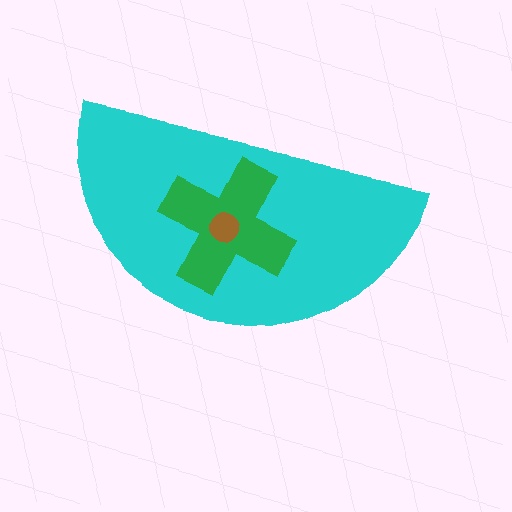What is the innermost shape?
The brown circle.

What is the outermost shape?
The cyan semicircle.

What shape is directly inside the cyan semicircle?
The green cross.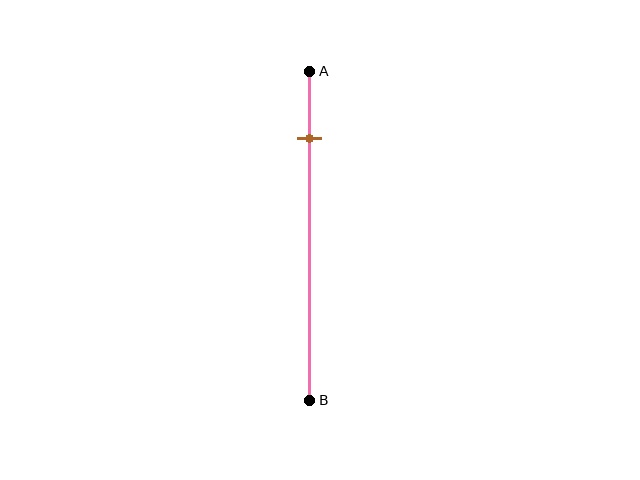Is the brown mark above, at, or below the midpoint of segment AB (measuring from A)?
The brown mark is above the midpoint of segment AB.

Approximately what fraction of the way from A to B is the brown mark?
The brown mark is approximately 20% of the way from A to B.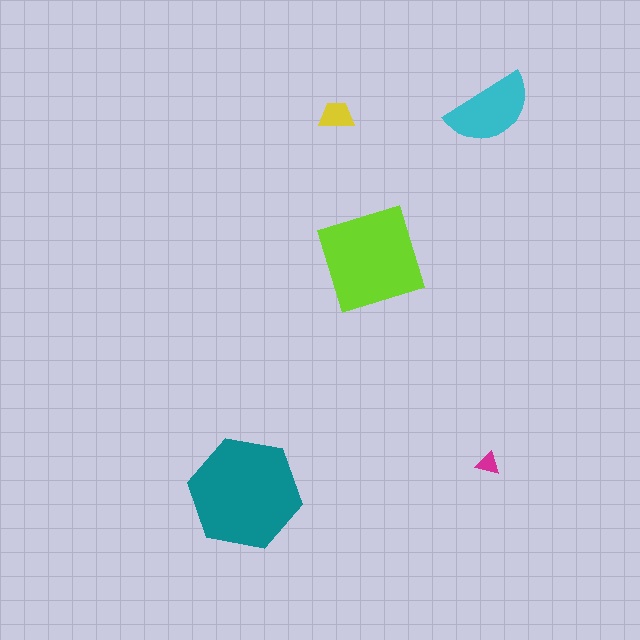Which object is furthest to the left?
The teal hexagon is leftmost.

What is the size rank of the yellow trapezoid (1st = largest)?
4th.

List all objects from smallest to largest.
The magenta triangle, the yellow trapezoid, the cyan semicircle, the lime diamond, the teal hexagon.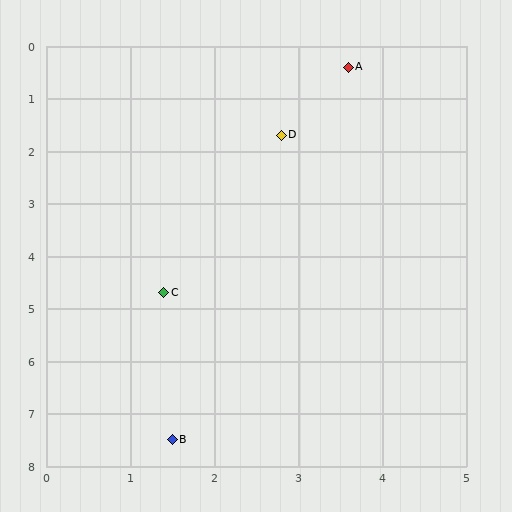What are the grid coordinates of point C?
Point C is at approximately (1.4, 4.7).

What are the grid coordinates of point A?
Point A is at approximately (3.6, 0.4).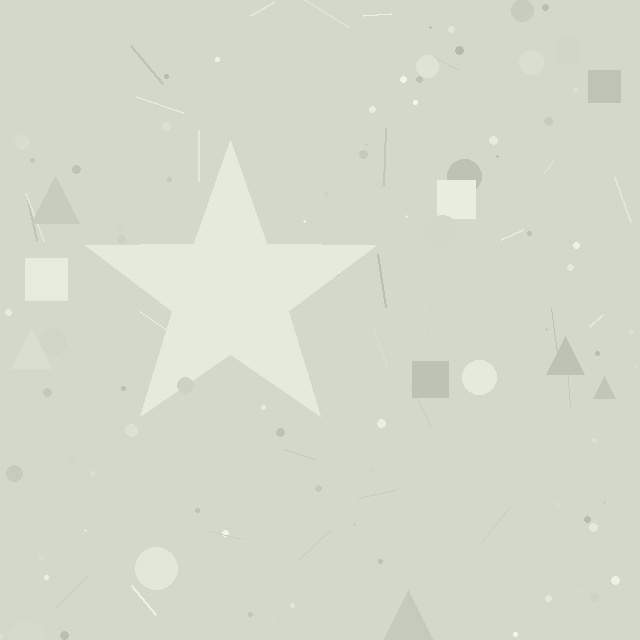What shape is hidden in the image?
A star is hidden in the image.